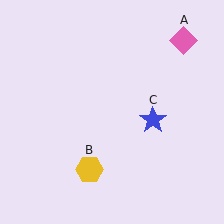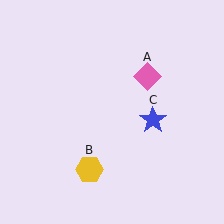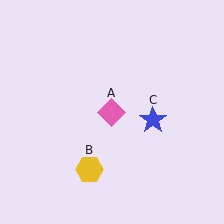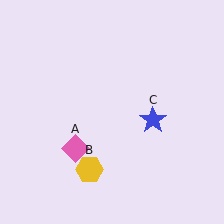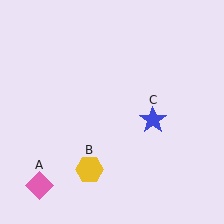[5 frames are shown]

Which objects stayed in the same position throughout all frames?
Yellow hexagon (object B) and blue star (object C) remained stationary.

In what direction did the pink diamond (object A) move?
The pink diamond (object A) moved down and to the left.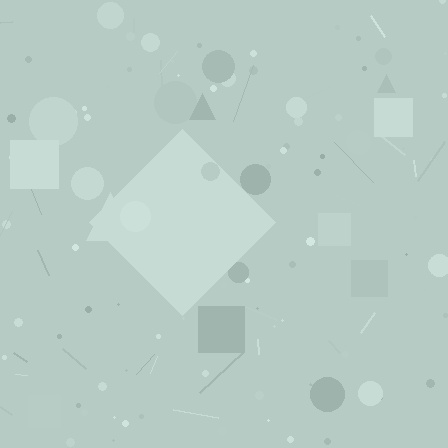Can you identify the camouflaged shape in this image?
The camouflaged shape is a diamond.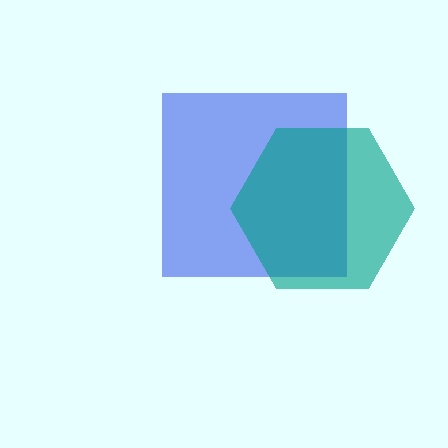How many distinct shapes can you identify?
There are 2 distinct shapes: a blue square, a teal hexagon.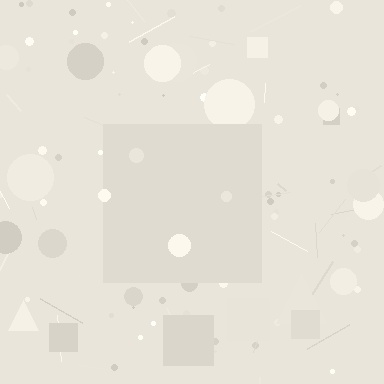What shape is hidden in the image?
A square is hidden in the image.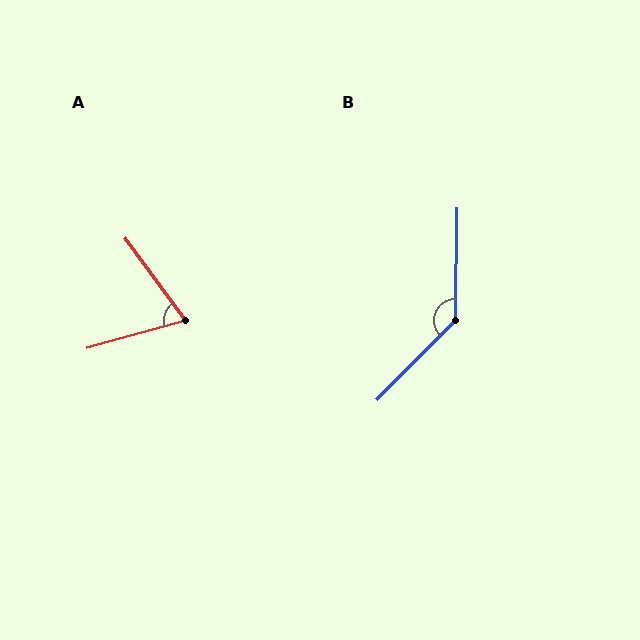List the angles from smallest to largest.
A (69°), B (136°).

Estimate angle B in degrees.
Approximately 136 degrees.